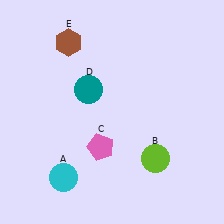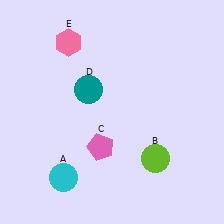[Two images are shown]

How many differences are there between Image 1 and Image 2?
There is 1 difference between the two images.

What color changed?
The hexagon (E) changed from brown in Image 1 to pink in Image 2.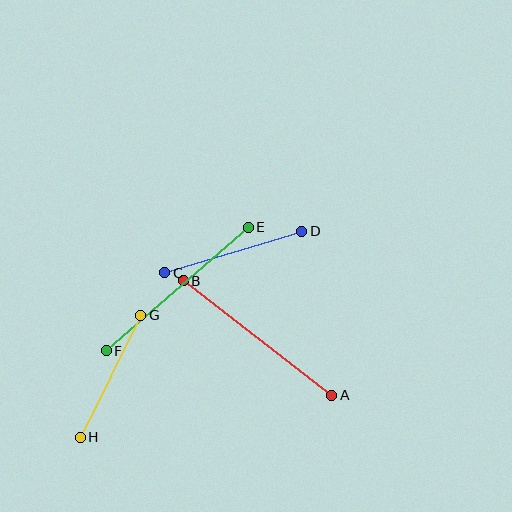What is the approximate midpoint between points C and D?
The midpoint is at approximately (233, 252) pixels.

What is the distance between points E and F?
The distance is approximately 188 pixels.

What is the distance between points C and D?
The distance is approximately 143 pixels.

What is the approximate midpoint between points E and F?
The midpoint is at approximately (177, 289) pixels.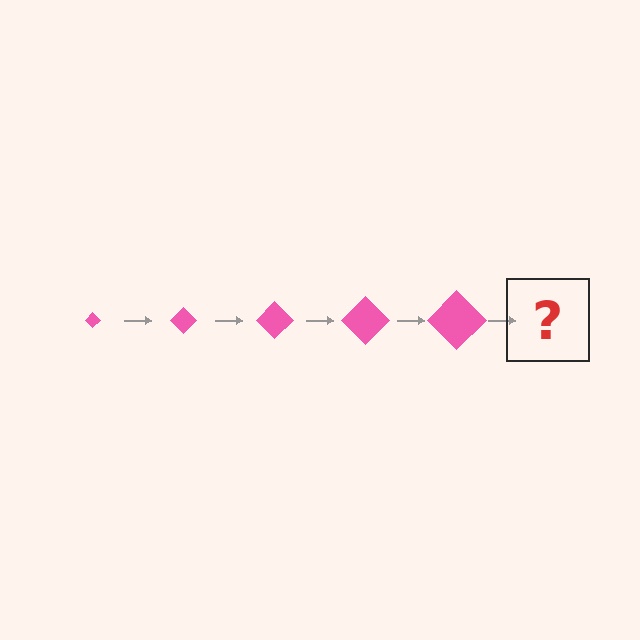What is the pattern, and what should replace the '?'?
The pattern is that the diamond gets progressively larger each step. The '?' should be a pink diamond, larger than the previous one.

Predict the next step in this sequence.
The next step is a pink diamond, larger than the previous one.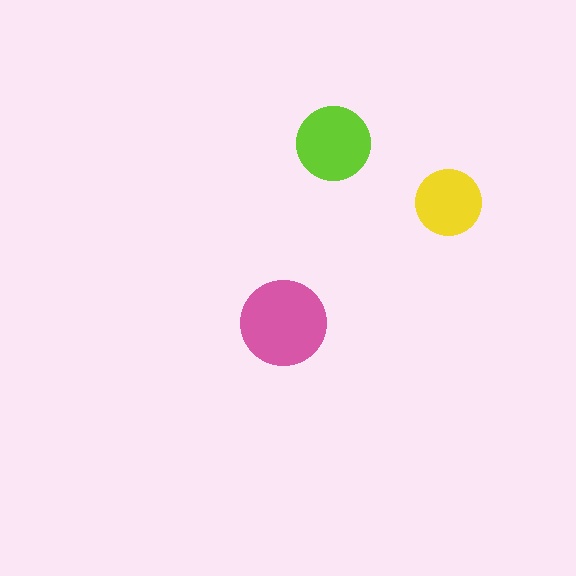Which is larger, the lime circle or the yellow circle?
The lime one.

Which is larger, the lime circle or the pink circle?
The pink one.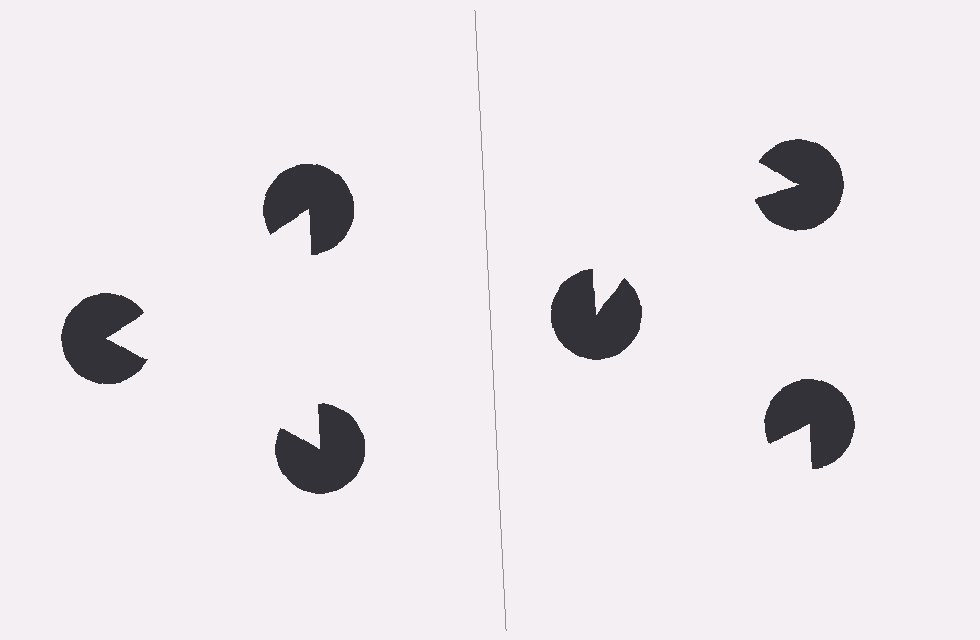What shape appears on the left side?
An illusory triangle.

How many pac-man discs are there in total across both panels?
6 — 3 on each side.